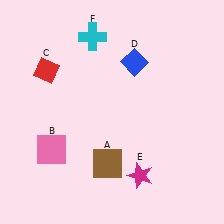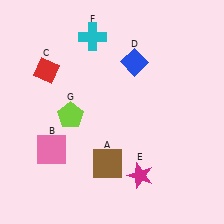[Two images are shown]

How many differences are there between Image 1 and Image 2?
There is 1 difference between the two images.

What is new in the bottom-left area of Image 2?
A lime pentagon (G) was added in the bottom-left area of Image 2.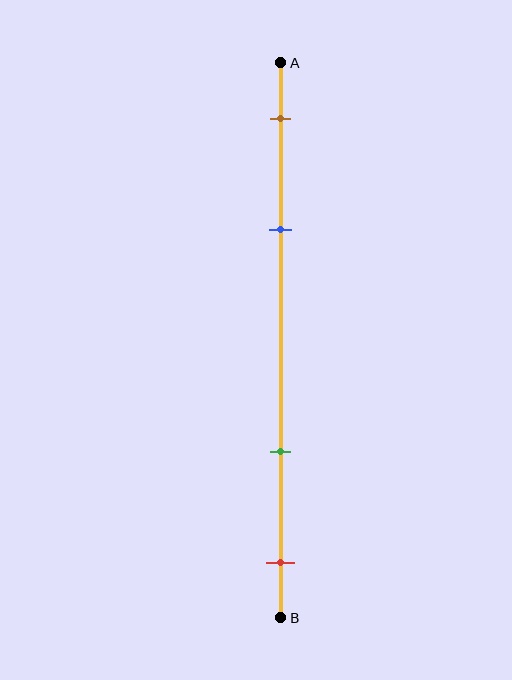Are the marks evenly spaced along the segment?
No, the marks are not evenly spaced.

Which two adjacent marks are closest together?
The brown and blue marks are the closest adjacent pair.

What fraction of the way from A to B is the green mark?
The green mark is approximately 70% (0.7) of the way from A to B.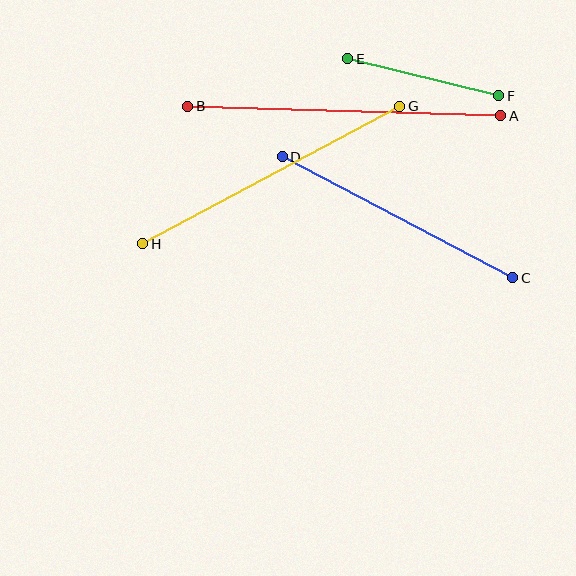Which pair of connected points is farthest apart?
Points A and B are farthest apart.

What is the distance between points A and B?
The distance is approximately 313 pixels.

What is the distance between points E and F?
The distance is approximately 156 pixels.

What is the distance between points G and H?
The distance is approximately 292 pixels.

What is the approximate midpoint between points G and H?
The midpoint is at approximately (271, 175) pixels.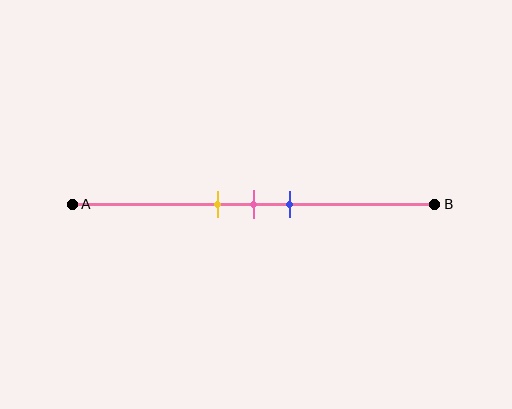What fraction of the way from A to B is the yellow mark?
The yellow mark is approximately 40% (0.4) of the way from A to B.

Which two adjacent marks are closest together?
The yellow and pink marks are the closest adjacent pair.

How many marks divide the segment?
There are 3 marks dividing the segment.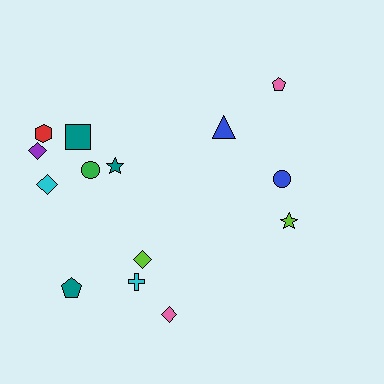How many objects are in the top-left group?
There are 6 objects.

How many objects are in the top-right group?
There are 4 objects.